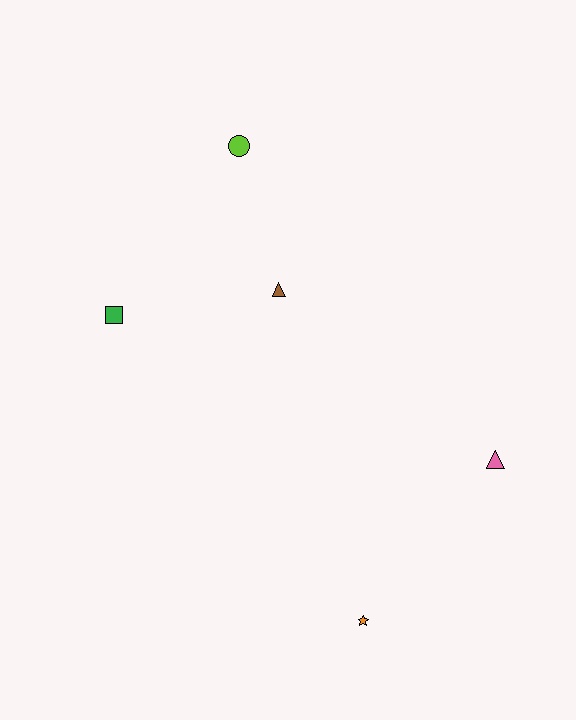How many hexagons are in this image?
There are no hexagons.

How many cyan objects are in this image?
There are no cyan objects.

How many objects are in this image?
There are 5 objects.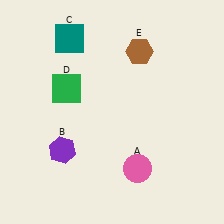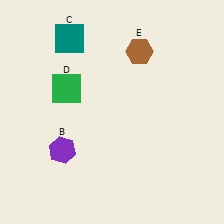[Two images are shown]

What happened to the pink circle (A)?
The pink circle (A) was removed in Image 2. It was in the bottom-right area of Image 1.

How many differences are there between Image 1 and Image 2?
There is 1 difference between the two images.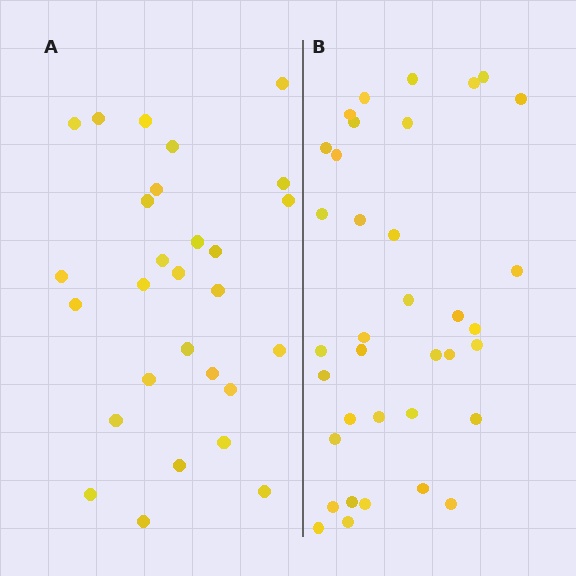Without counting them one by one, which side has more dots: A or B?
Region B (the right region) has more dots.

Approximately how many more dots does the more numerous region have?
Region B has roughly 8 or so more dots than region A.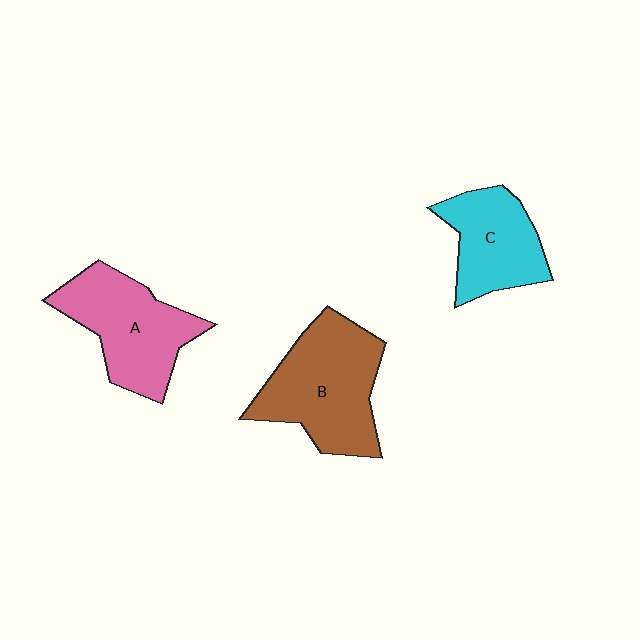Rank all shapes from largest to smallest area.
From largest to smallest: B (brown), A (pink), C (cyan).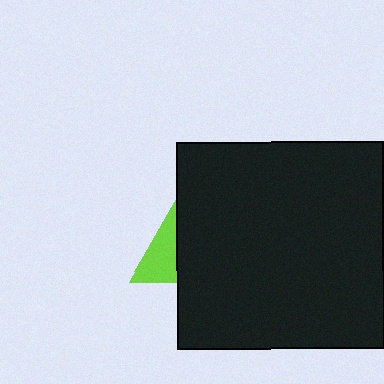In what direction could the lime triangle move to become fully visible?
The lime triangle could move left. That would shift it out from behind the black square entirely.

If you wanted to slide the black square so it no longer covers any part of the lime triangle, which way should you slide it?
Slide it right — that is the most direct way to separate the two shapes.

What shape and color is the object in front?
The object in front is a black square.